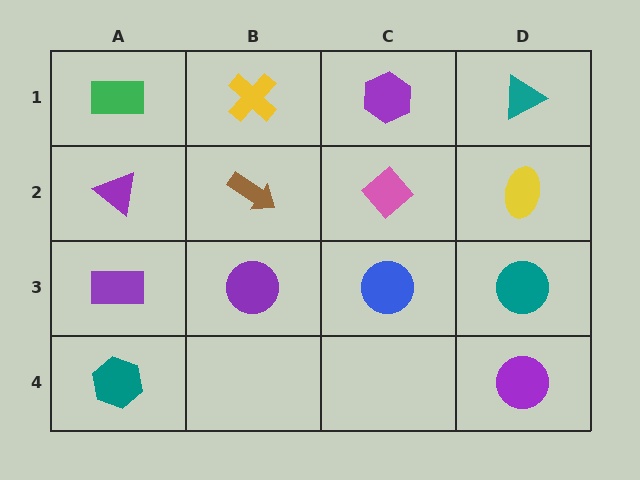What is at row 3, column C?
A blue circle.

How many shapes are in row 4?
2 shapes.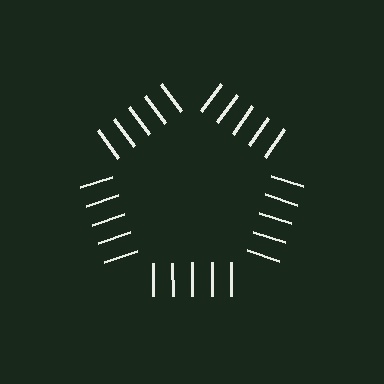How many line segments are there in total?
25 — 5 along each of the 5 edges.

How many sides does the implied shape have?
5 sides — the line-ends trace a pentagon.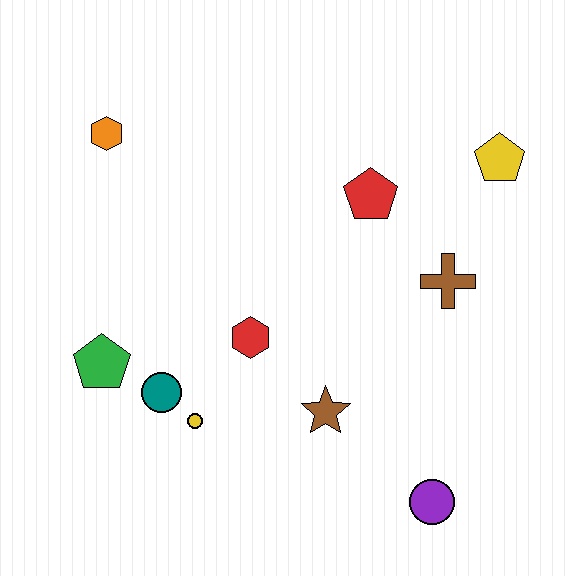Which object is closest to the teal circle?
The yellow circle is closest to the teal circle.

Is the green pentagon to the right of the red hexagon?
No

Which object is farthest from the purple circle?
The orange hexagon is farthest from the purple circle.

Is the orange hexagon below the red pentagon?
No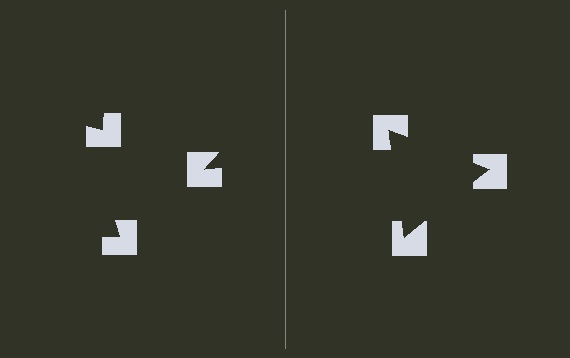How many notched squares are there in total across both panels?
6 — 3 on each side.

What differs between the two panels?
The notched squares are positioned identically on both sides; only the wedge orientations differ. On the right they align to a triangle; on the left they are misaligned.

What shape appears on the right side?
An illusory triangle.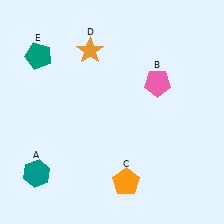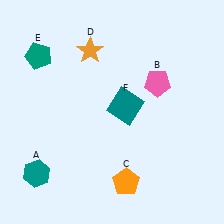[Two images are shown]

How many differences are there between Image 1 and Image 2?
There is 1 difference between the two images.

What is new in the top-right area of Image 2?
A teal square (F) was added in the top-right area of Image 2.